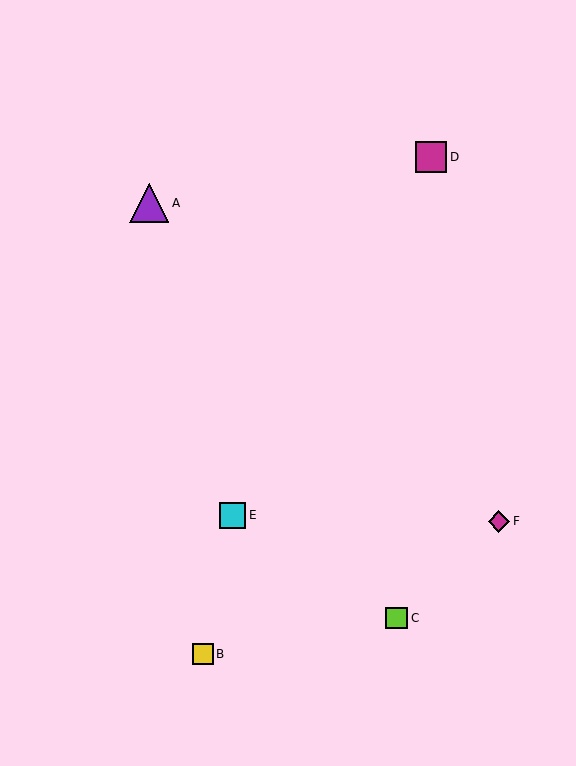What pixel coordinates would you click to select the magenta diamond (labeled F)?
Click at (499, 521) to select the magenta diamond F.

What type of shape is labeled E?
Shape E is a cyan square.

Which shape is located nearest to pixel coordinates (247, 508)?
The cyan square (labeled E) at (233, 515) is nearest to that location.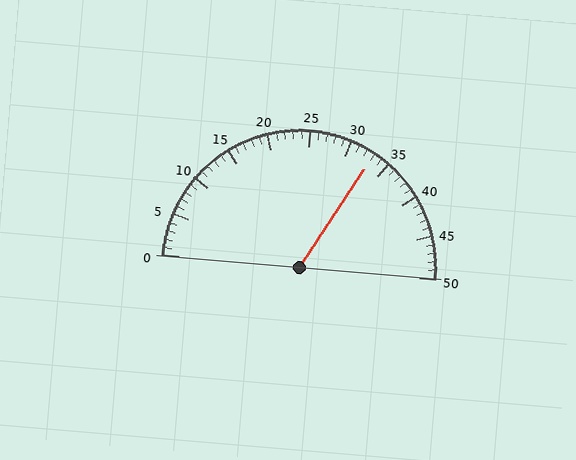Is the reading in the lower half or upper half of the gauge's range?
The reading is in the upper half of the range (0 to 50).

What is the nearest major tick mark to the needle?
The nearest major tick mark is 35.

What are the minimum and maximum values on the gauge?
The gauge ranges from 0 to 50.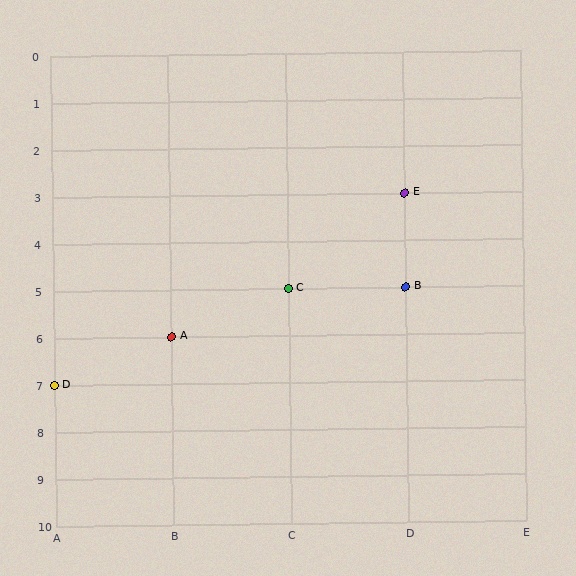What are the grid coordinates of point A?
Point A is at grid coordinates (B, 6).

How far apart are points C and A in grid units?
Points C and A are 1 column and 1 row apart (about 1.4 grid units diagonally).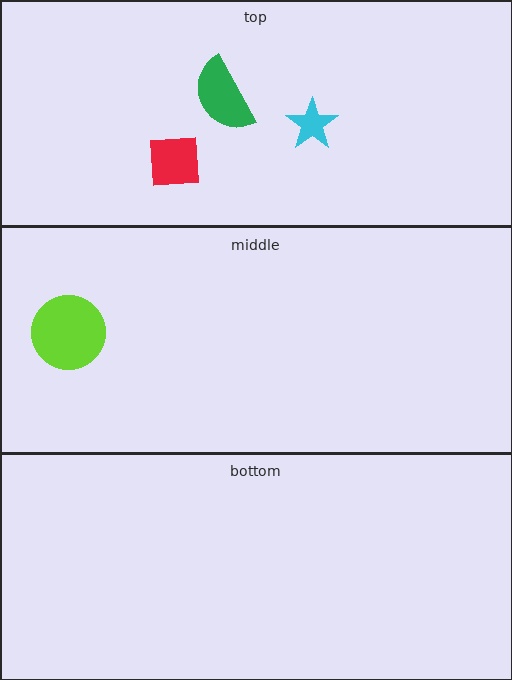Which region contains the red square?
The top region.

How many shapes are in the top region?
3.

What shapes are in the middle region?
The lime circle.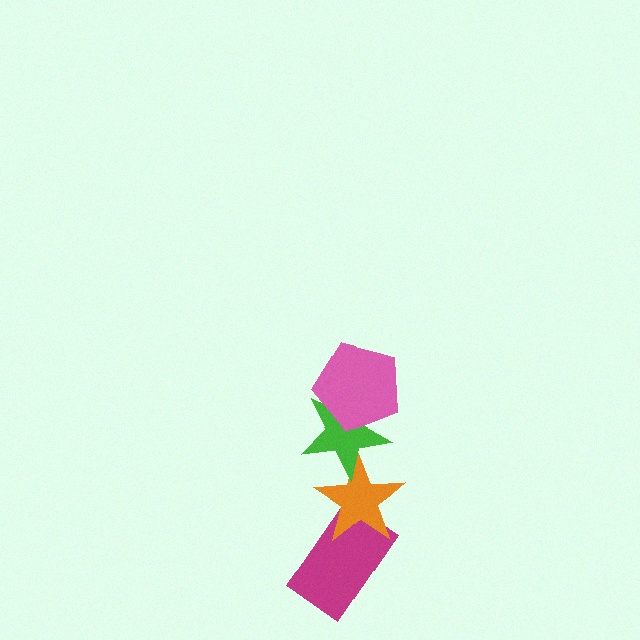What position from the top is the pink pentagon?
The pink pentagon is 1st from the top.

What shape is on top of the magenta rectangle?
The orange star is on top of the magenta rectangle.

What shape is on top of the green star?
The pink pentagon is on top of the green star.